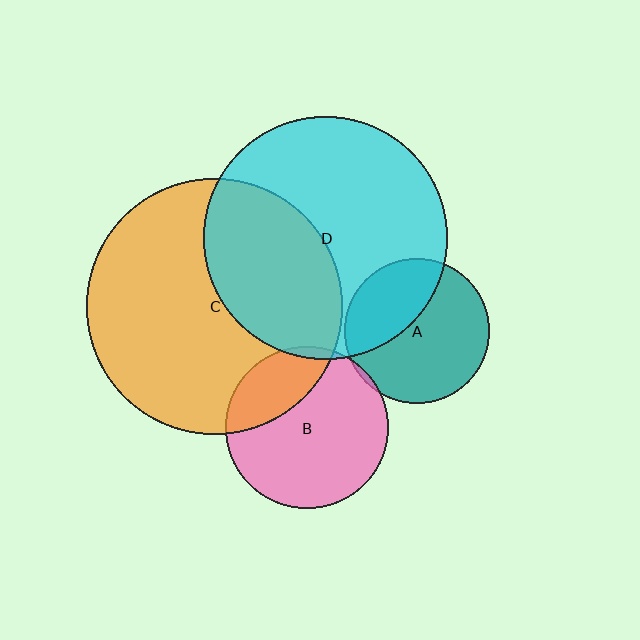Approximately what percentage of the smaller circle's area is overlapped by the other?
Approximately 40%.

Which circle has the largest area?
Circle C (orange).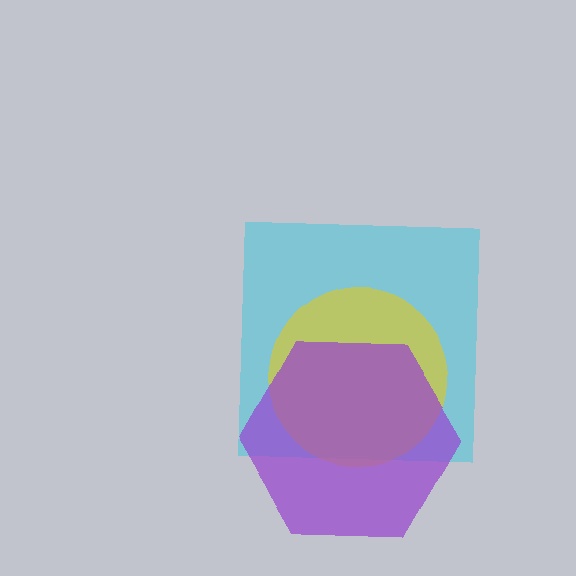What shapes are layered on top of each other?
The layered shapes are: a cyan square, a yellow circle, a purple hexagon.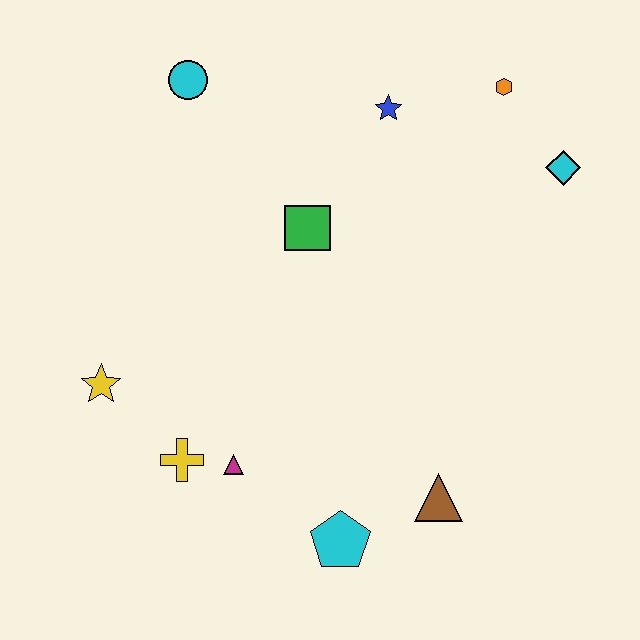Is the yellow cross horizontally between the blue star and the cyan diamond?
No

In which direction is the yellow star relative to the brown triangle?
The yellow star is to the left of the brown triangle.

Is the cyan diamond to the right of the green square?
Yes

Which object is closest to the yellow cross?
The magenta triangle is closest to the yellow cross.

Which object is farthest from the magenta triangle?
The orange hexagon is farthest from the magenta triangle.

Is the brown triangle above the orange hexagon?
No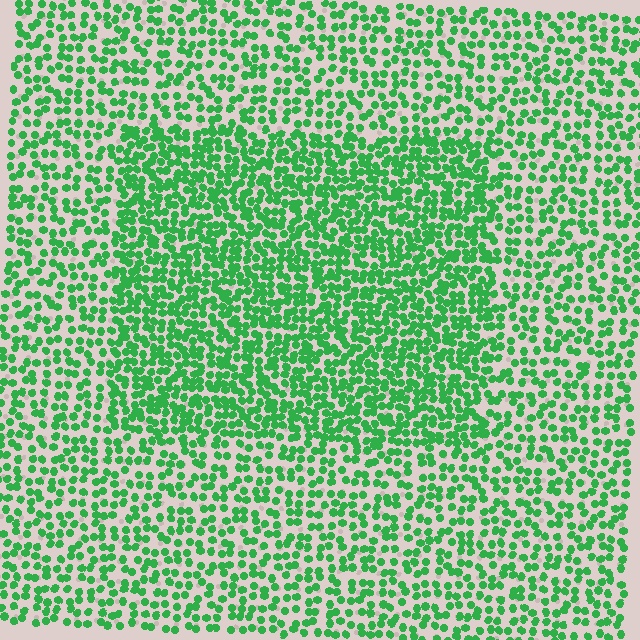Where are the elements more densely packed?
The elements are more densely packed inside the rectangle boundary.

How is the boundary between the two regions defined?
The boundary is defined by a change in element density (approximately 1.7x ratio). All elements are the same color, size, and shape.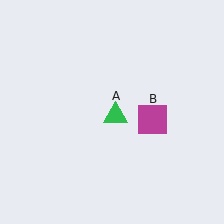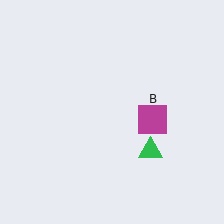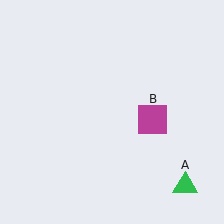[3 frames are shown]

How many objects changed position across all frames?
1 object changed position: green triangle (object A).